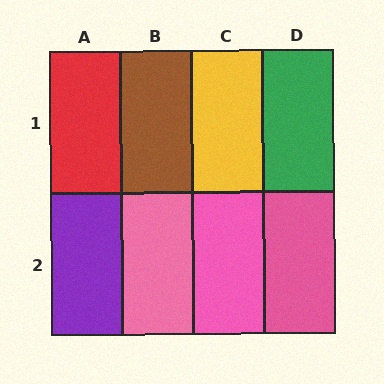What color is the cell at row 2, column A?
Purple.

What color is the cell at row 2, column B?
Pink.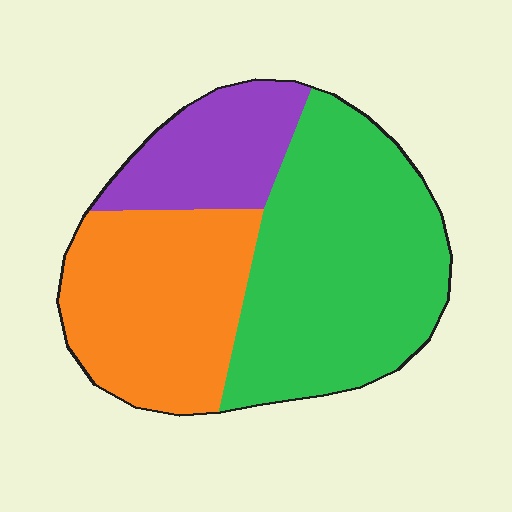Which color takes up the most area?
Green, at roughly 50%.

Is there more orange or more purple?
Orange.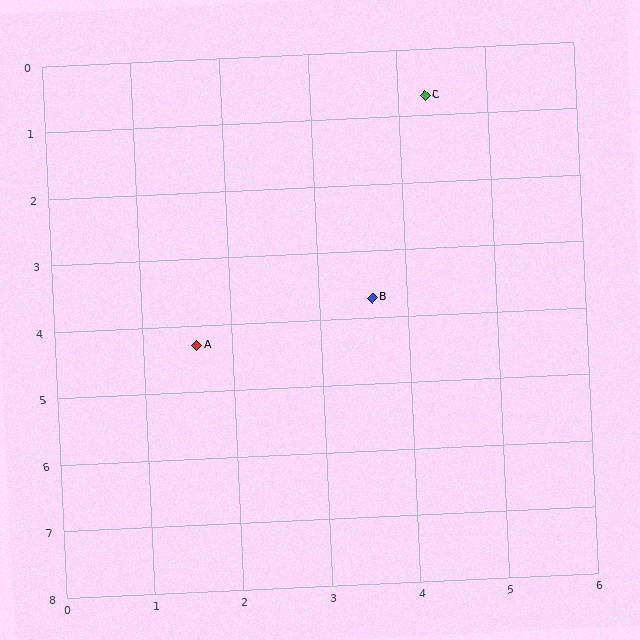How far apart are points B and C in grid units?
Points B and C are about 3.1 grid units apart.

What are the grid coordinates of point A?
Point A is at approximately (1.6, 4.3).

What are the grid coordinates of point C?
Point C is at approximately (4.3, 0.7).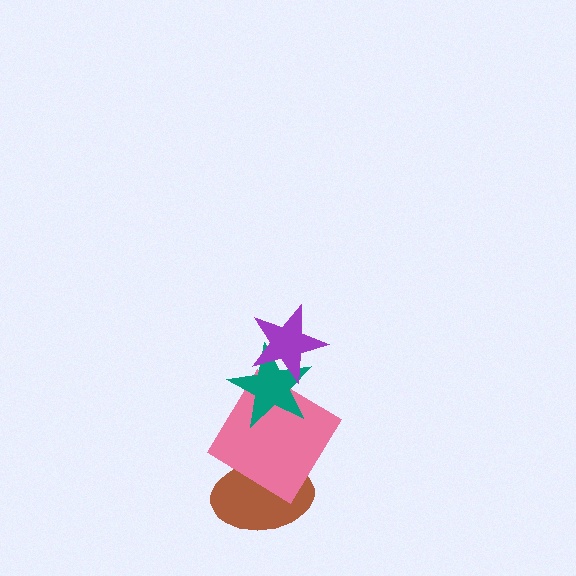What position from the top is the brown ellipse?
The brown ellipse is 4th from the top.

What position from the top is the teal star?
The teal star is 2nd from the top.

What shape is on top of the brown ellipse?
The pink diamond is on top of the brown ellipse.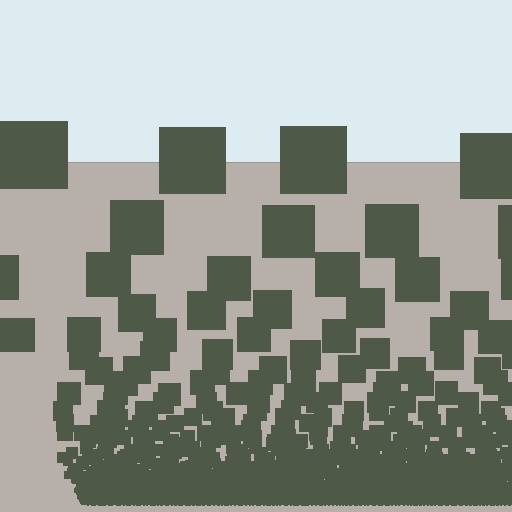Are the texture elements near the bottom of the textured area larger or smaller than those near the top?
Smaller. The gradient is inverted — elements near the bottom are smaller and denser.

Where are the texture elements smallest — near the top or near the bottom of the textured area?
Near the bottom.